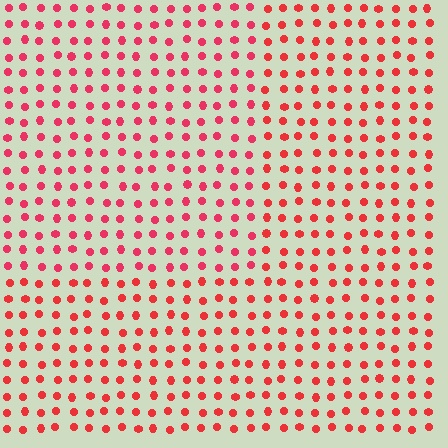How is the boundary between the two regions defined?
The boundary is defined purely by a slight shift in hue (about 15 degrees). Spacing, size, and orientation are identical on both sides.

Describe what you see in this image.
The image is filled with small red elements in a uniform arrangement. A rectangle-shaped region is visible where the elements are tinted to a slightly different hue, forming a subtle color boundary.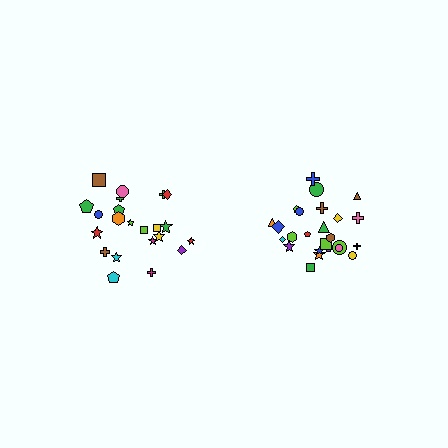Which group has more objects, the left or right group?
The right group.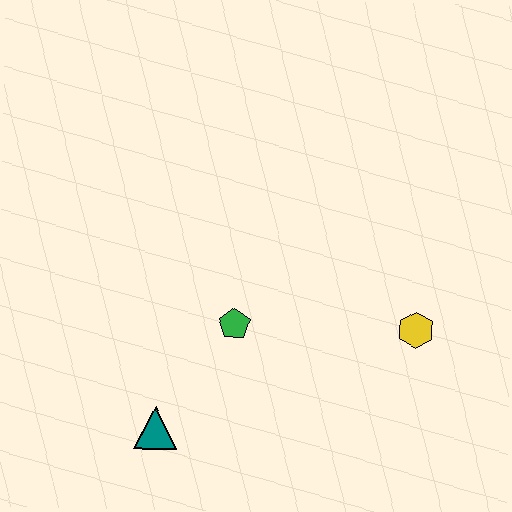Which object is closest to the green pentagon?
The teal triangle is closest to the green pentagon.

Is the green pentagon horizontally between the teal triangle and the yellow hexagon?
Yes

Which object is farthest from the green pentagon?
The yellow hexagon is farthest from the green pentagon.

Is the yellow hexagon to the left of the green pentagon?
No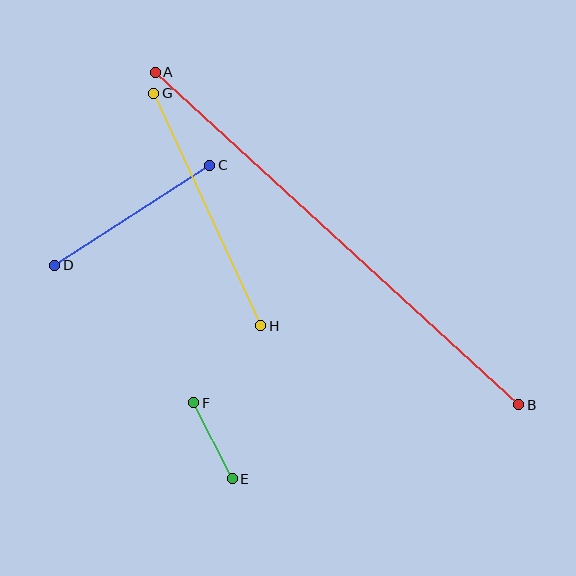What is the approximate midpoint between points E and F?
The midpoint is at approximately (213, 441) pixels.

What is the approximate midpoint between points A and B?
The midpoint is at approximately (337, 238) pixels.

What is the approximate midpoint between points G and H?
The midpoint is at approximately (207, 210) pixels.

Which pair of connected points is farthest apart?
Points A and B are farthest apart.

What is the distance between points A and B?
The distance is approximately 493 pixels.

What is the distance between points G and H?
The distance is approximately 256 pixels.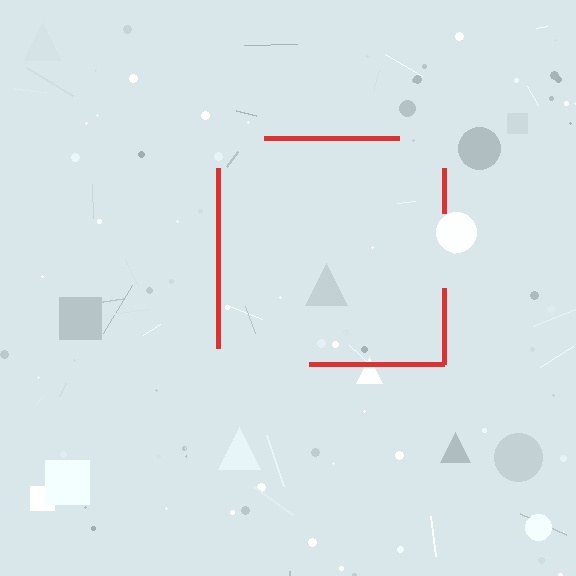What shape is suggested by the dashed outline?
The dashed outline suggests a square.